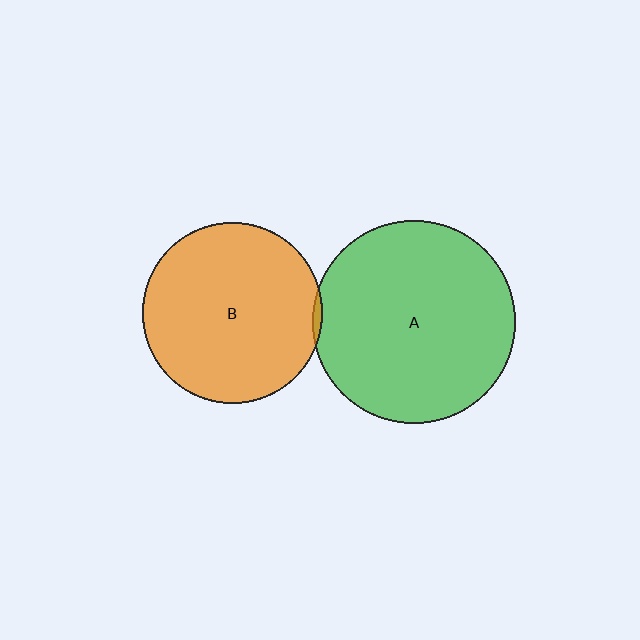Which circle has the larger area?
Circle A (green).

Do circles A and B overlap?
Yes.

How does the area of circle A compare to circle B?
Approximately 1.3 times.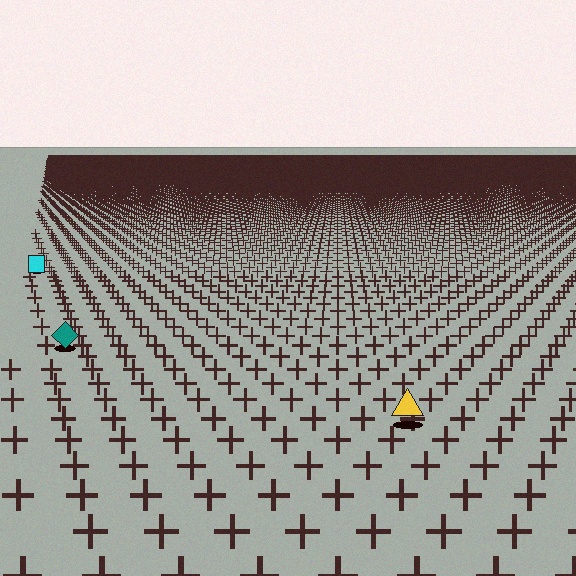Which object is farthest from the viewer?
The cyan square is farthest from the viewer. It appears smaller and the ground texture around it is denser.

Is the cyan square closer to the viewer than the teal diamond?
No. The teal diamond is closer — you can tell from the texture gradient: the ground texture is coarser near it.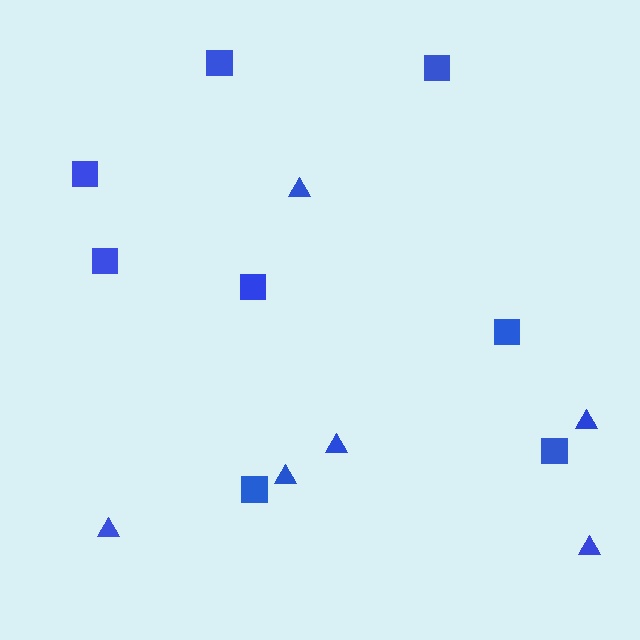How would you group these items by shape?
There are 2 groups: one group of squares (8) and one group of triangles (6).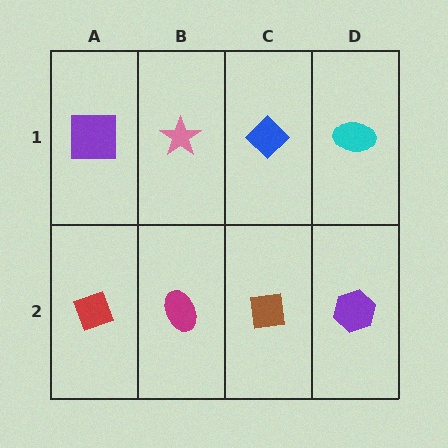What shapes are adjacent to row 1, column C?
A brown square (row 2, column C), a pink star (row 1, column B), a cyan ellipse (row 1, column D).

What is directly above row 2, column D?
A cyan ellipse.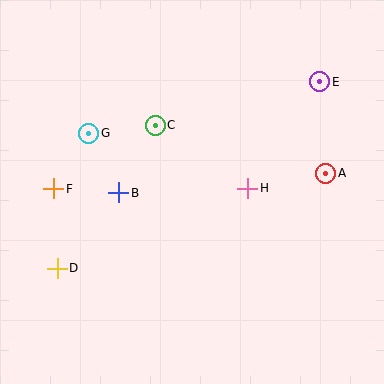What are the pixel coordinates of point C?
Point C is at (155, 125).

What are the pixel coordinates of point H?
Point H is at (248, 188).